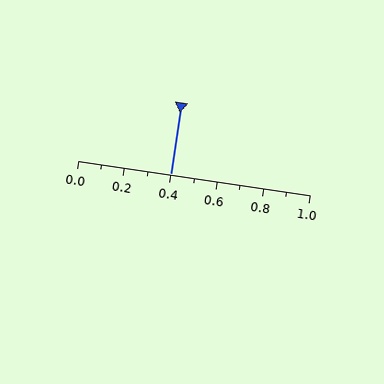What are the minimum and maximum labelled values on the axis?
The axis runs from 0.0 to 1.0.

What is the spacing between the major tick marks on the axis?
The major ticks are spaced 0.2 apart.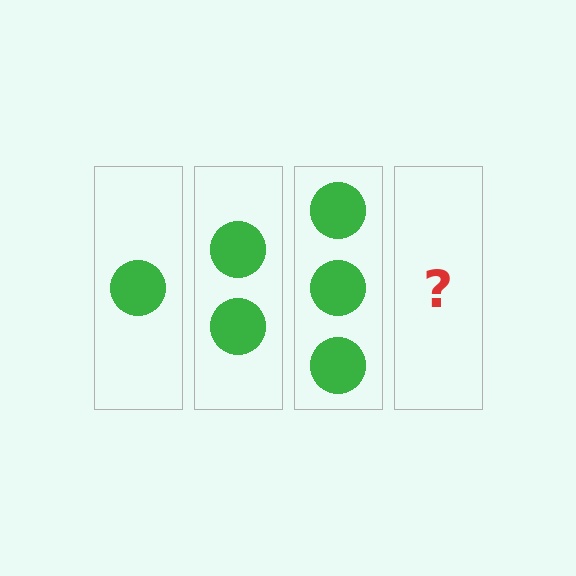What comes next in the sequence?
The next element should be 4 circles.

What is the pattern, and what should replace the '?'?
The pattern is that each step adds one more circle. The '?' should be 4 circles.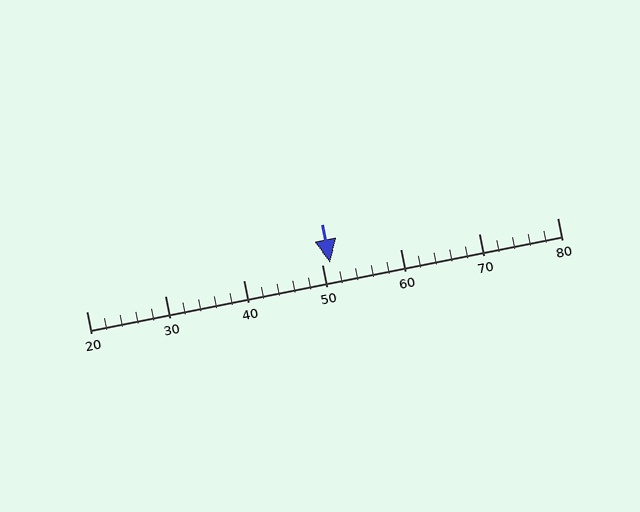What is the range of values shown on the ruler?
The ruler shows values from 20 to 80.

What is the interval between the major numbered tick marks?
The major tick marks are spaced 10 units apart.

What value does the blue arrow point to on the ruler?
The blue arrow points to approximately 51.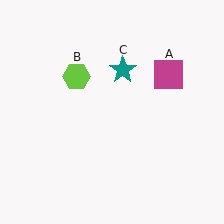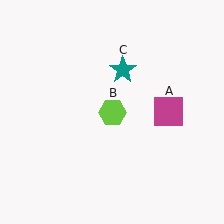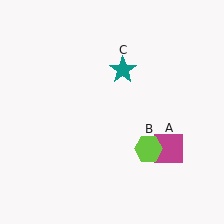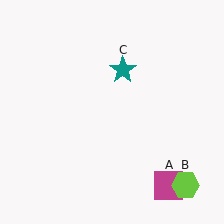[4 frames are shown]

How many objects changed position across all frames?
2 objects changed position: magenta square (object A), lime hexagon (object B).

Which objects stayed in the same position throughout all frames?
Teal star (object C) remained stationary.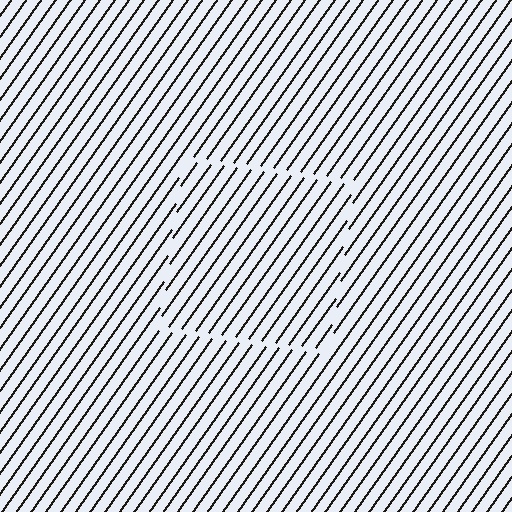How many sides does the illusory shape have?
4 sides — the line-ends trace a square.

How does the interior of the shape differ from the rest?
The interior of the shape contains the same grating, shifted by half a period — the contour is defined by the phase discontinuity where line-ends from the inner and outer gratings abut.